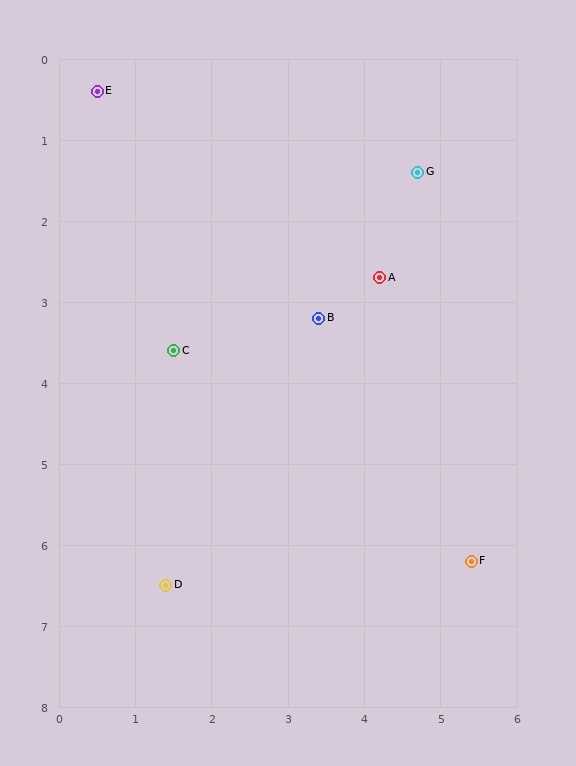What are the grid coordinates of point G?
Point G is at approximately (4.7, 1.4).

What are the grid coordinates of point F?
Point F is at approximately (5.4, 6.2).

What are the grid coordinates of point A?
Point A is at approximately (4.2, 2.7).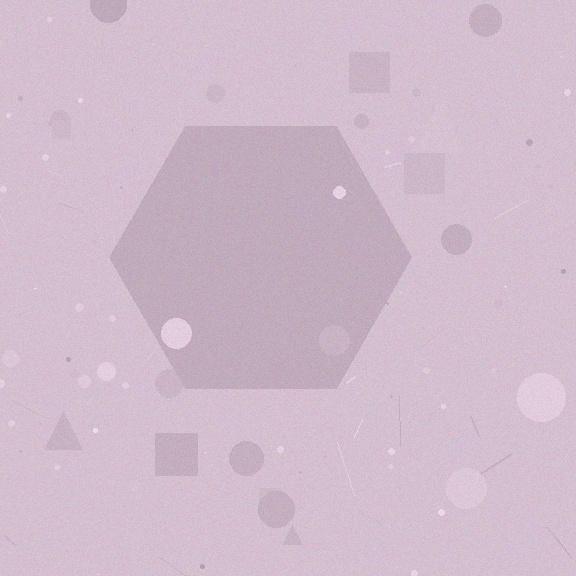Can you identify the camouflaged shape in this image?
The camouflaged shape is a hexagon.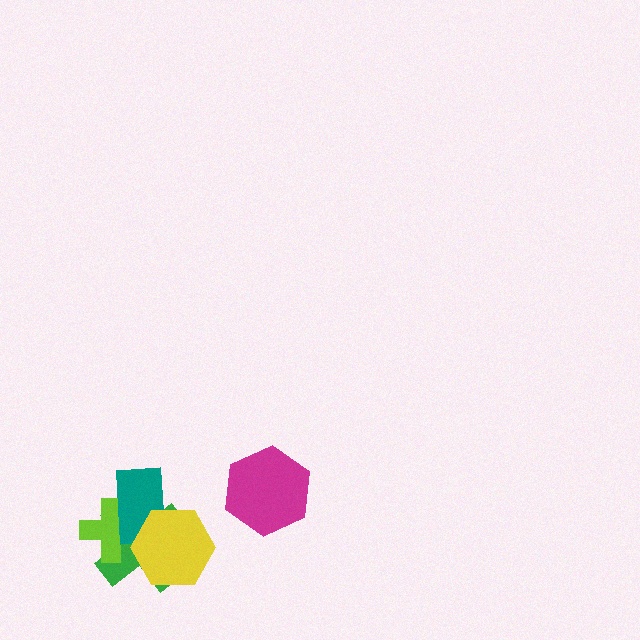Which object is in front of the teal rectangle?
The yellow hexagon is in front of the teal rectangle.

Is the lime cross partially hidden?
Yes, it is partially covered by another shape.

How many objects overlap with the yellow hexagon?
3 objects overlap with the yellow hexagon.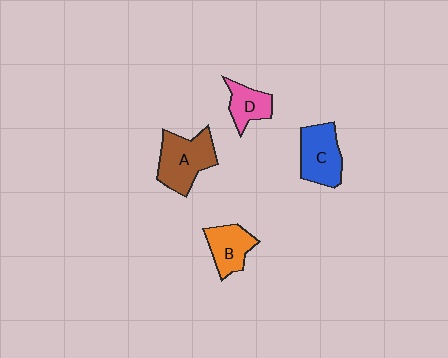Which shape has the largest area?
Shape A (brown).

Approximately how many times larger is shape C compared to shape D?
Approximately 1.5 times.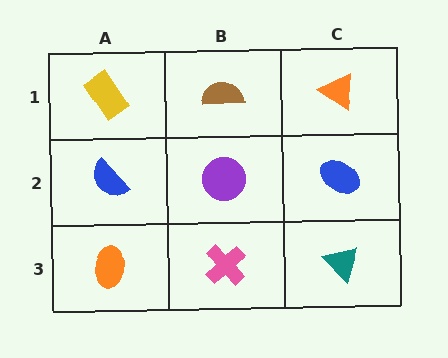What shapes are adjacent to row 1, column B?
A purple circle (row 2, column B), a yellow rectangle (row 1, column A), an orange triangle (row 1, column C).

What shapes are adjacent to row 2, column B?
A brown semicircle (row 1, column B), a pink cross (row 3, column B), a blue semicircle (row 2, column A), a blue ellipse (row 2, column C).